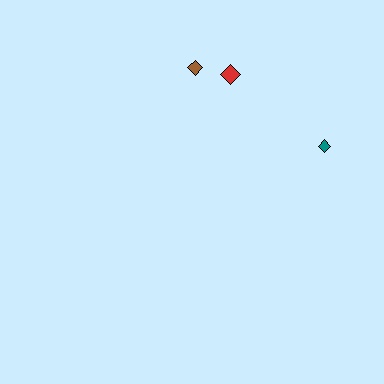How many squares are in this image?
There are no squares.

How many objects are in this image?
There are 3 objects.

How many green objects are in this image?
There are no green objects.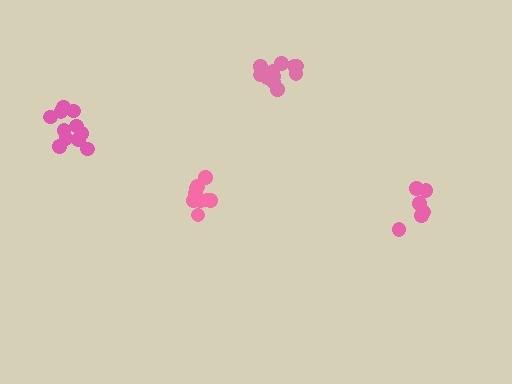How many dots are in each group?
Group 1: 11 dots, Group 2: 11 dots, Group 3: 9 dots, Group 4: 6 dots (37 total).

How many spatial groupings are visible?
There are 4 spatial groupings.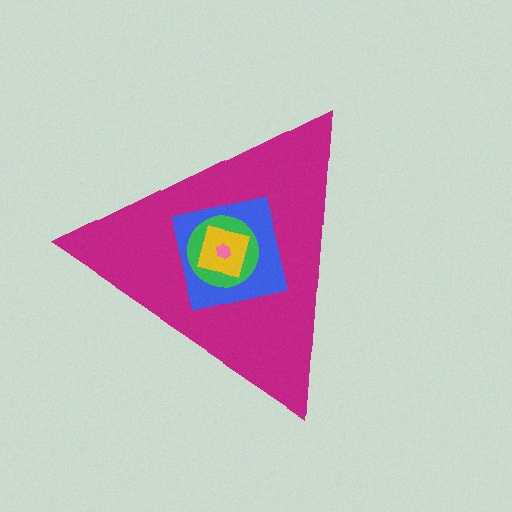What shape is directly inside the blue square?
The green circle.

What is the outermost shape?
The magenta triangle.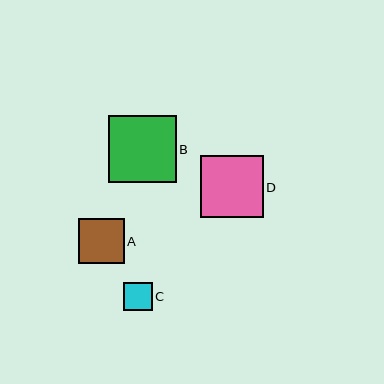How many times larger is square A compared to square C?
Square A is approximately 1.6 times the size of square C.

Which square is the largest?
Square B is the largest with a size of approximately 68 pixels.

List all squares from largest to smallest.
From largest to smallest: B, D, A, C.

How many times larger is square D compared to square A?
Square D is approximately 1.4 times the size of square A.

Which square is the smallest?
Square C is the smallest with a size of approximately 29 pixels.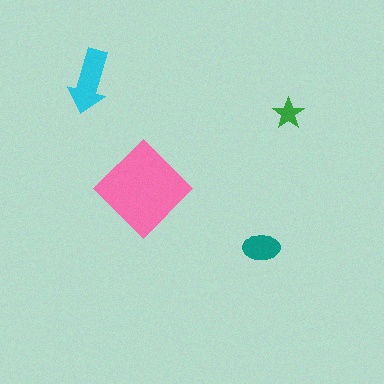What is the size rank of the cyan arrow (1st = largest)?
2nd.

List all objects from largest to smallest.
The pink diamond, the cyan arrow, the teal ellipse, the green star.